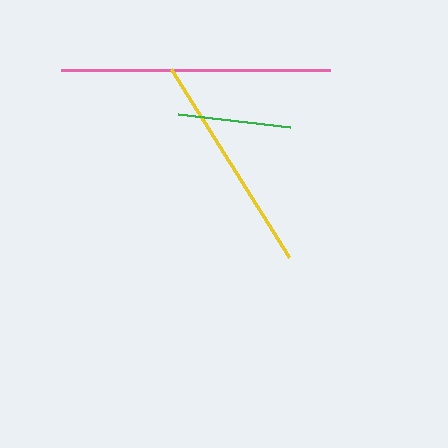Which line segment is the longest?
The pink line is the longest at approximately 269 pixels.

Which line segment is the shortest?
The green line is the shortest at approximately 113 pixels.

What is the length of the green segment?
The green segment is approximately 113 pixels long.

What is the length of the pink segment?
The pink segment is approximately 269 pixels long.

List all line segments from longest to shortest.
From longest to shortest: pink, yellow, green.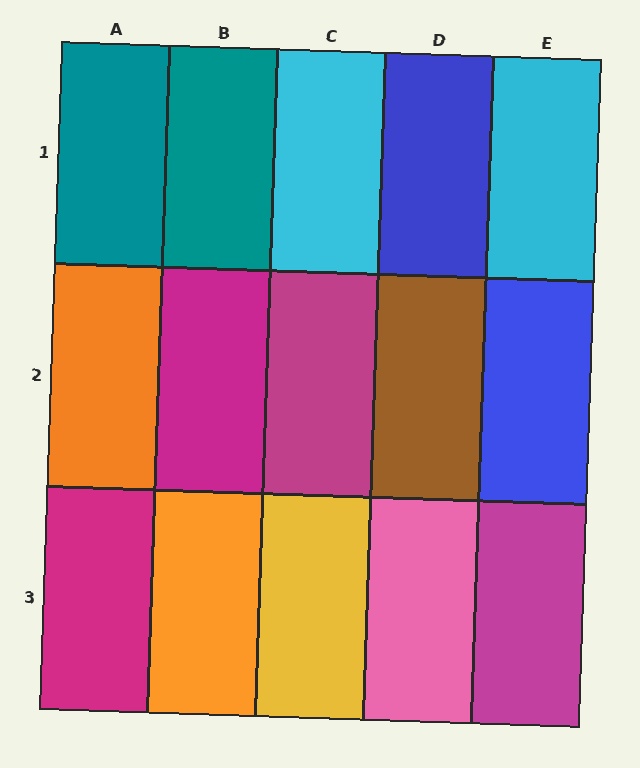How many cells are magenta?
4 cells are magenta.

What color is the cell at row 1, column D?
Blue.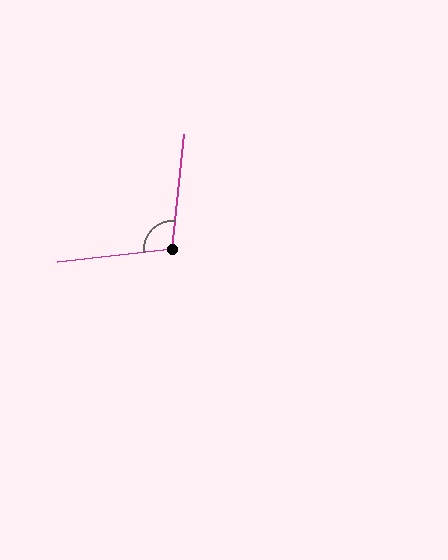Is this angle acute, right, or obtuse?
It is obtuse.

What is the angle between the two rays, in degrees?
Approximately 103 degrees.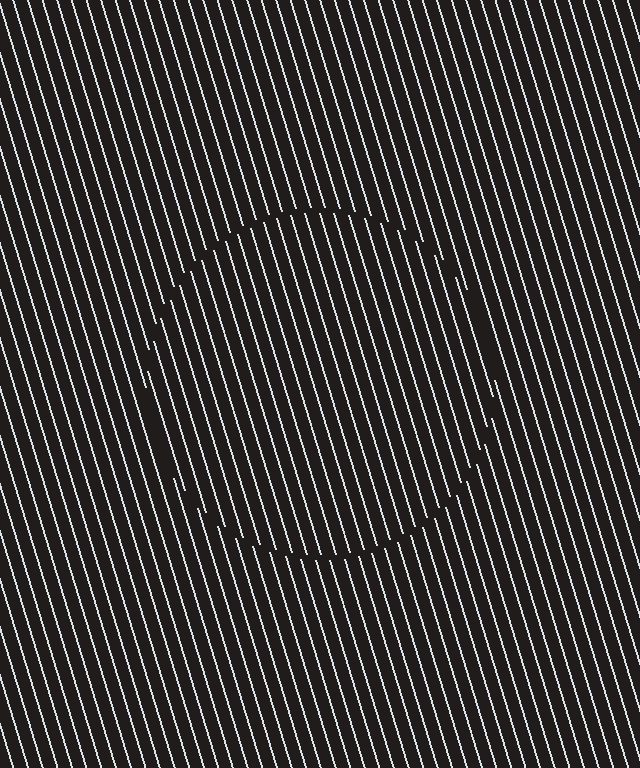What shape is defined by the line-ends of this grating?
An illusory circle. The interior of the shape contains the same grating, shifted by half a period — the contour is defined by the phase discontinuity where line-ends from the inner and outer gratings abut.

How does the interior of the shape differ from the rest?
The interior of the shape contains the same grating, shifted by half a period — the contour is defined by the phase discontinuity where line-ends from the inner and outer gratings abut.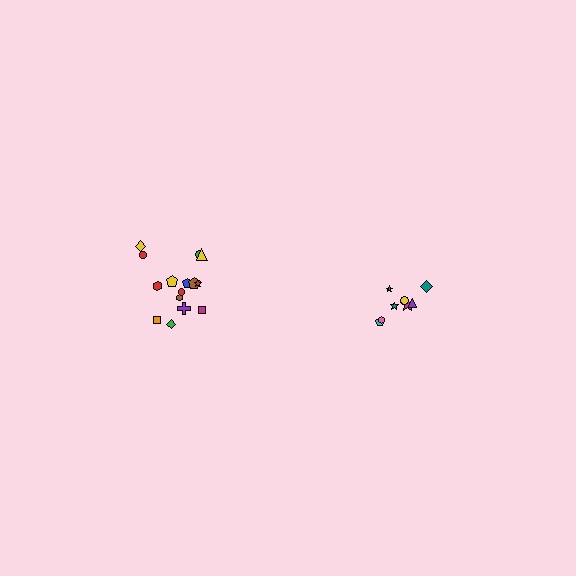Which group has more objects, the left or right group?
The left group.